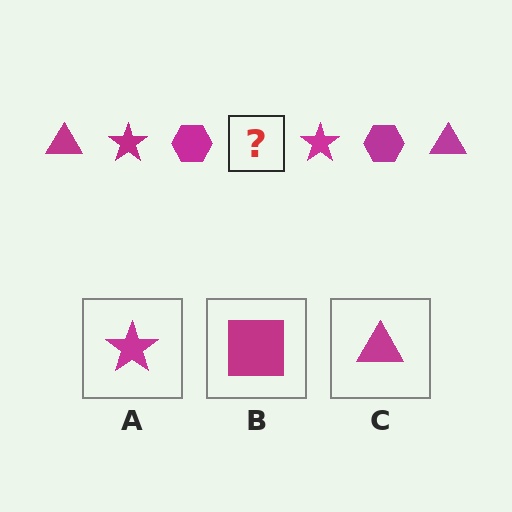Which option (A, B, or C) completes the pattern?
C.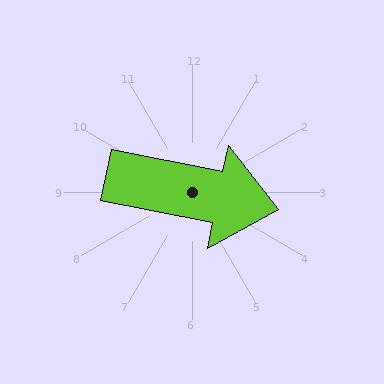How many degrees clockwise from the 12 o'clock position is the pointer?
Approximately 101 degrees.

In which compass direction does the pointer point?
East.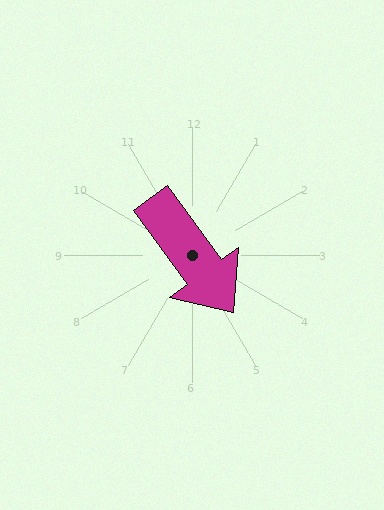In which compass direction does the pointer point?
Southeast.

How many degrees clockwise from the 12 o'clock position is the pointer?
Approximately 144 degrees.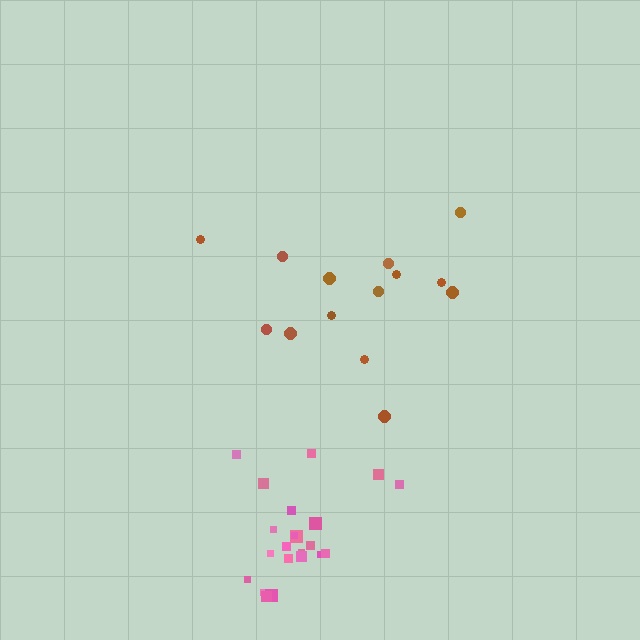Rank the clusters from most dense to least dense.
pink, brown.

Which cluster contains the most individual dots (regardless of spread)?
Pink (22).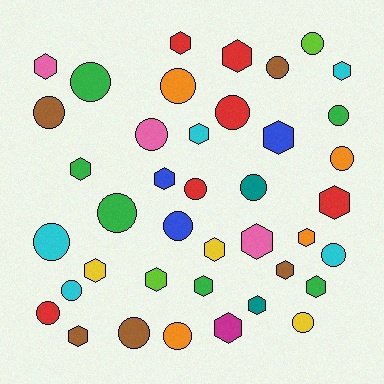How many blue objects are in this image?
There are 3 blue objects.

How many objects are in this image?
There are 40 objects.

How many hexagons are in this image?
There are 20 hexagons.